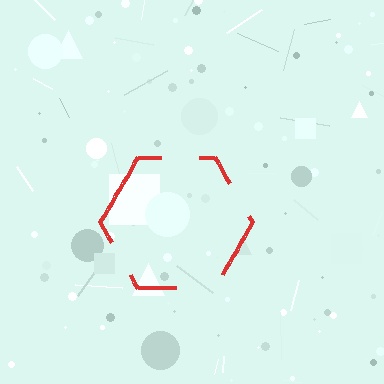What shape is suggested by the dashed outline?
The dashed outline suggests a hexagon.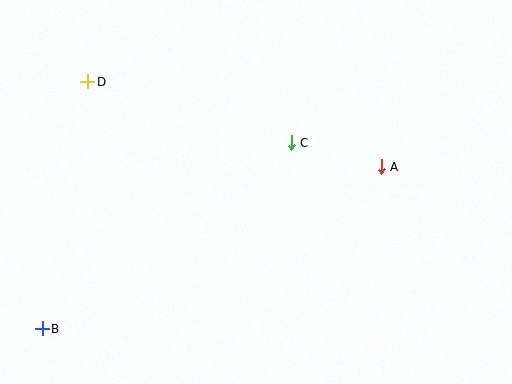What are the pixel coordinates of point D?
Point D is at (88, 82).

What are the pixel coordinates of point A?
Point A is at (381, 167).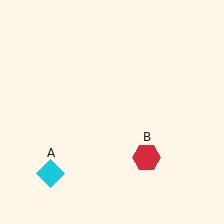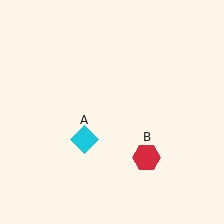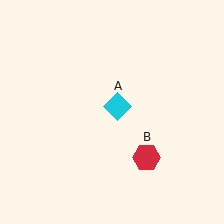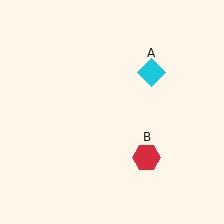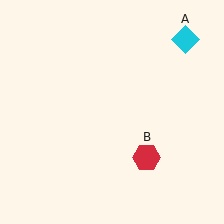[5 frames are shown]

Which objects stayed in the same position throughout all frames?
Red hexagon (object B) remained stationary.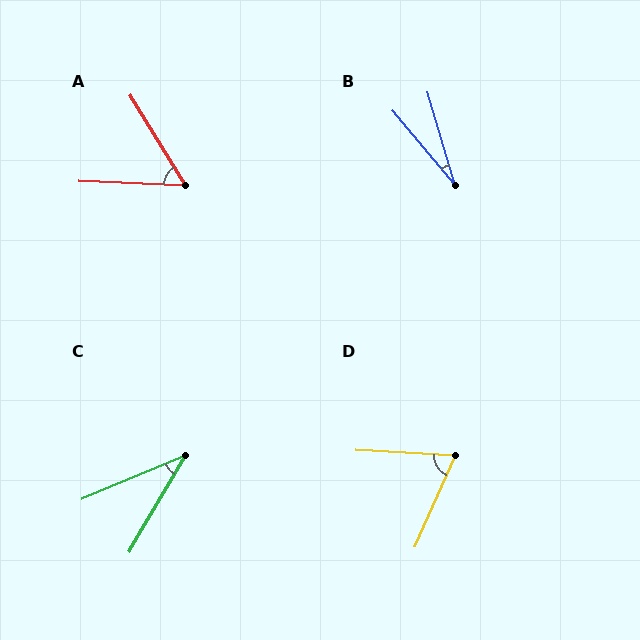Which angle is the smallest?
B, at approximately 24 degrees.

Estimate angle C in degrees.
Approximately 37 degrees.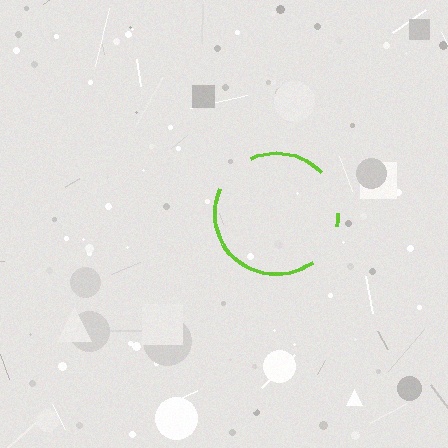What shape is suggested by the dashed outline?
The dashed outline suggests a circle.